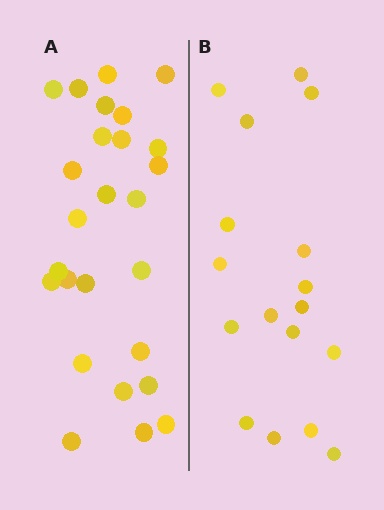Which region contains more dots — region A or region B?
Region A (the left region) has more dots.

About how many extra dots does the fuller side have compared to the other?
Region A has roughly 8 or so more dots than region B.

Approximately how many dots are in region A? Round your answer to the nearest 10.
About 30 dots. (The exact count is 26, which rounds to 30.)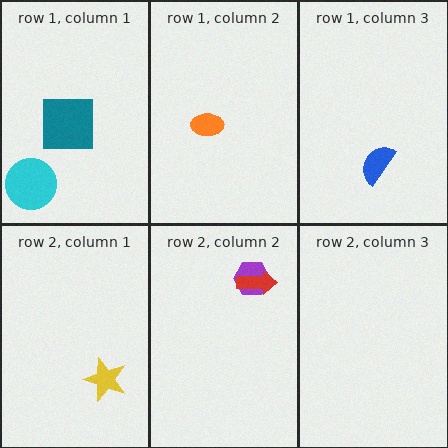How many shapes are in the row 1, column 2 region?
1.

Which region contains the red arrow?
The row 2, column 2 region.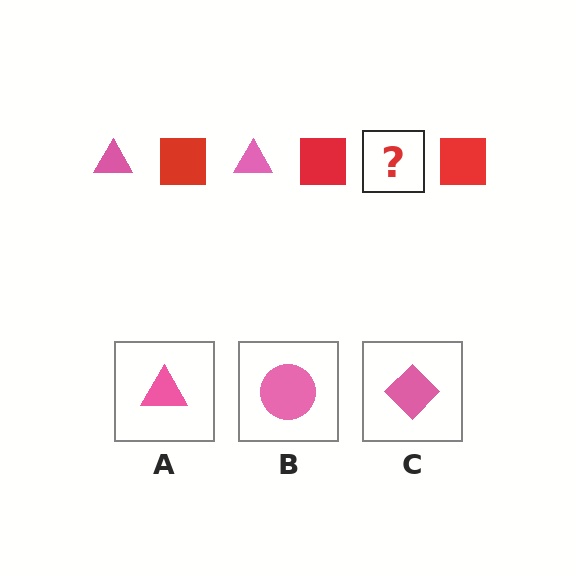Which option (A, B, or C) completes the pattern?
A.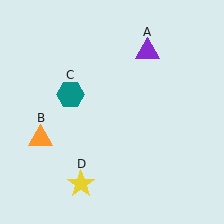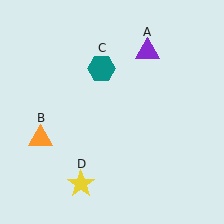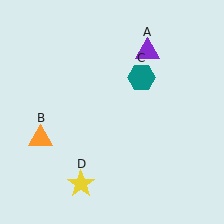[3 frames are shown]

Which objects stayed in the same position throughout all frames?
Purple triangle (object A) and orange triangle (object B) and yellow star (object D) remained stationary.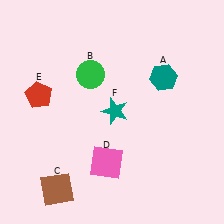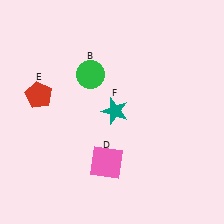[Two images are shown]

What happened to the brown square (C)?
The brown square (C) was removed in Image 2. It was in the bottom-left area of Image 1.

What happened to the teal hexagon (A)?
The teal hexagon (A) was removed in Image 2. It was in the top-right area of Image 1.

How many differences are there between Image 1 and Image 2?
There are 2 differences between the two images.